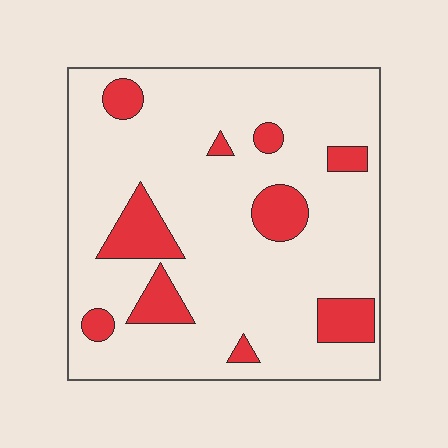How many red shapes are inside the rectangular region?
10.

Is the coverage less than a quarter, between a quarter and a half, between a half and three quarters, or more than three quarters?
Less than a quarter.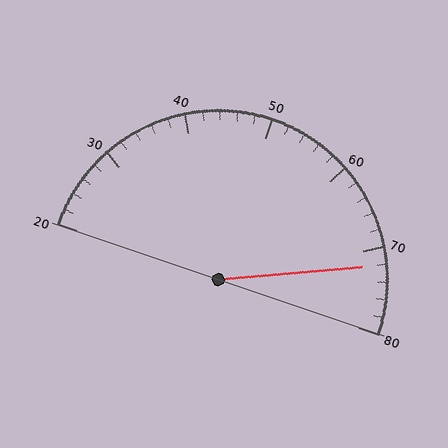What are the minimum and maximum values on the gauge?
The gauge ranges from 20 to 80.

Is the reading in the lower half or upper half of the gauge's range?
The reading is in the upper half of the range (20 to 80).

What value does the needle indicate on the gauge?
The needle indicates approximately 72.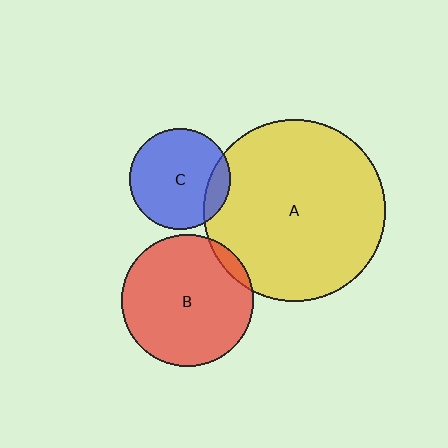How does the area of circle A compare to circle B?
Approximately 1.9 times.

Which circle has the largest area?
Circle A (yellow).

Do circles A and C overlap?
Yes.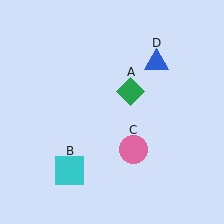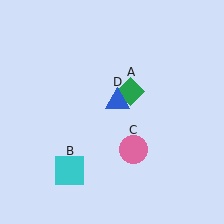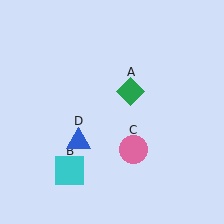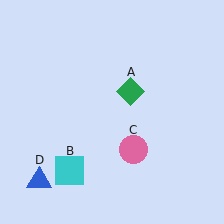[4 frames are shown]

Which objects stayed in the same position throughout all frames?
Green diamond (object A) and cyan square (object B) and pink circle (object C) remained stationary.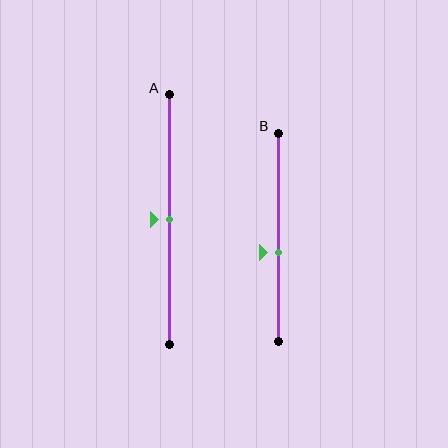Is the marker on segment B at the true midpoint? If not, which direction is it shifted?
No, the marker on segment B is shifted downward by about 7% of the segment length.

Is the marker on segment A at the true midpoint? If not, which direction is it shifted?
Yes, the marker on segment A is at the true midpoint.